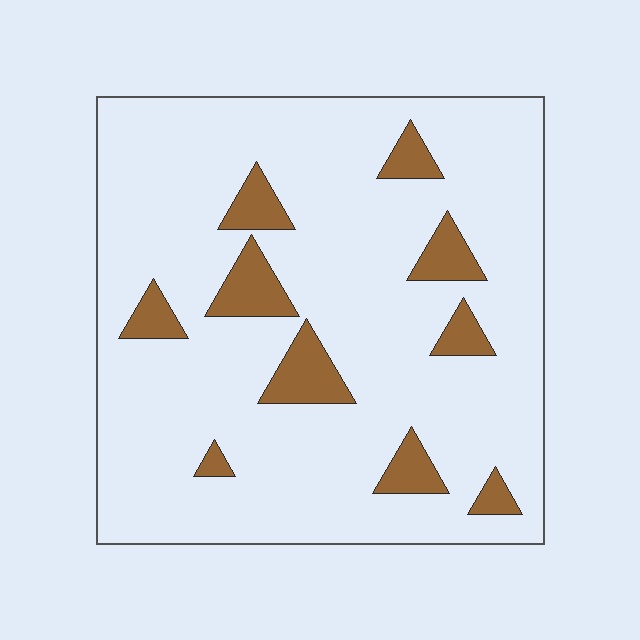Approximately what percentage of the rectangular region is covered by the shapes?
Approximately 15%.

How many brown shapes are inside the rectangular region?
10.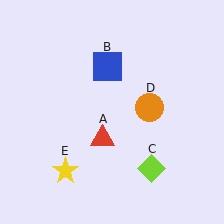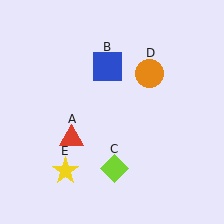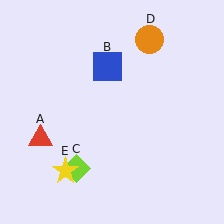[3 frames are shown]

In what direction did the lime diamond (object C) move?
The lime diamond (object C) moved left.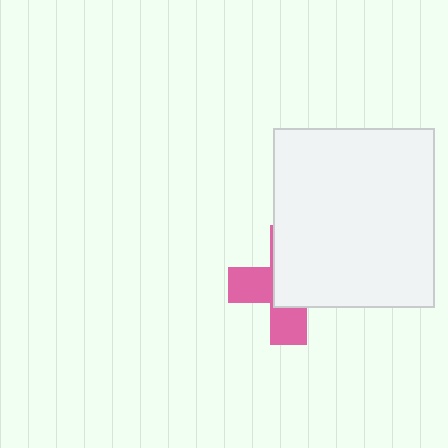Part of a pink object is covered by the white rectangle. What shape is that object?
It is a cross.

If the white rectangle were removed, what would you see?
You would see the complete pink cross.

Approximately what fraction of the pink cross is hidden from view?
Roughly 57% of the pink cross is hidden behind the white rectangle.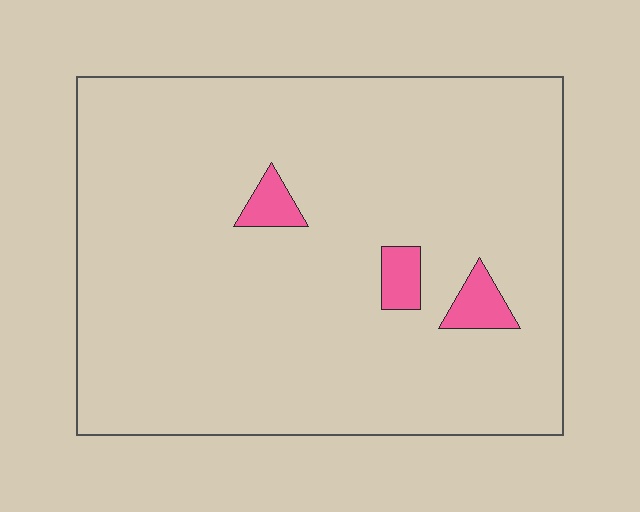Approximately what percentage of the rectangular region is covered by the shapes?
Approximately 5%.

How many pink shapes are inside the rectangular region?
3.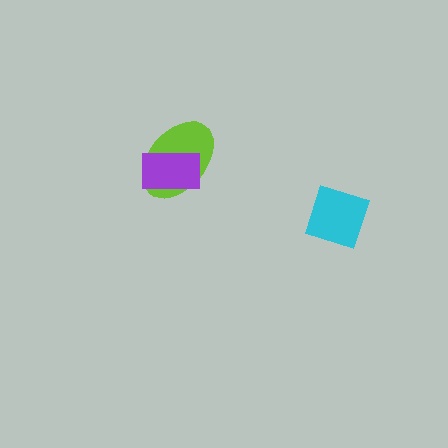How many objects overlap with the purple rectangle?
1 object overlaps with the purple rectangle.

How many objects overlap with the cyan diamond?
0 objects overlap with the cyan diamond.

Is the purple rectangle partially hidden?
No, no other shape covers it.